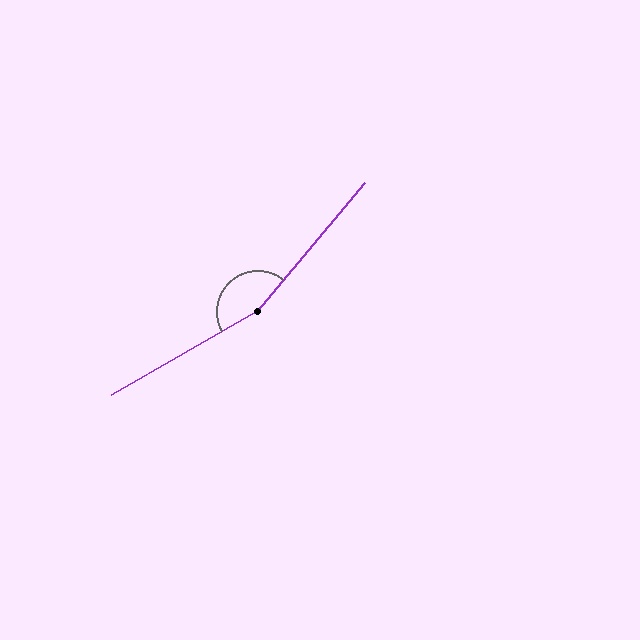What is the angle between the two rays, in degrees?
Approximately 160 degrees.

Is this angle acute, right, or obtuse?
It is obtuse.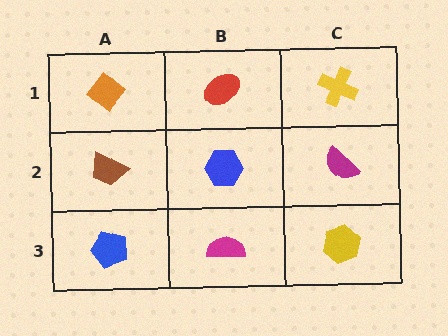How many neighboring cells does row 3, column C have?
2.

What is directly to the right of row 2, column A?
A blue hexagon.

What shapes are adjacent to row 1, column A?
A brown trapezoid (row 2, column A), a red ellipse (row 1, column B).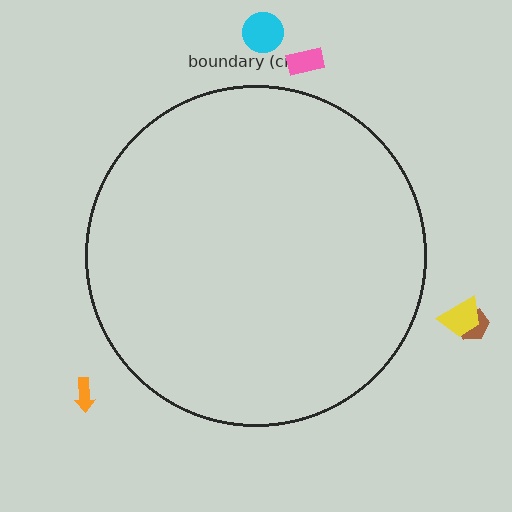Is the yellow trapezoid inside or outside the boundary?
Outside.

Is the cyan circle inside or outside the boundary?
Outside.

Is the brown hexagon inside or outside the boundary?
Outside.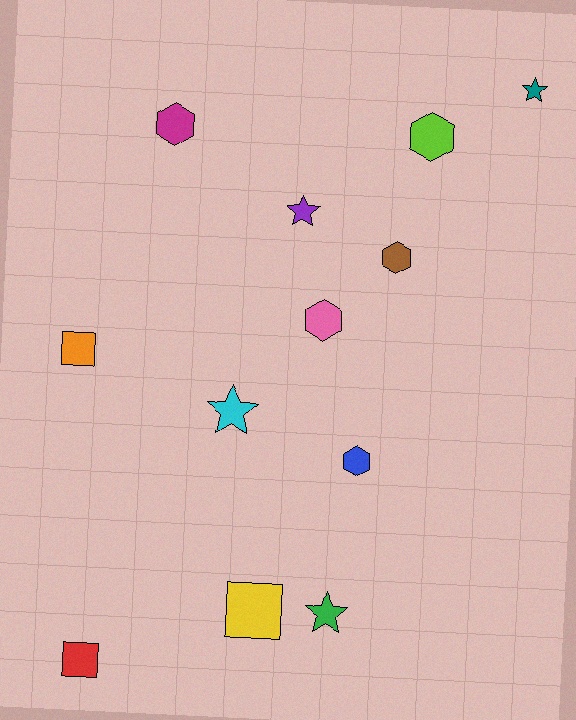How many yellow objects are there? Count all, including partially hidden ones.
There is 1 yellow object.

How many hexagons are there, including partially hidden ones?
There are 5 hexagons.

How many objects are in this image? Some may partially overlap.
There are 12 objects.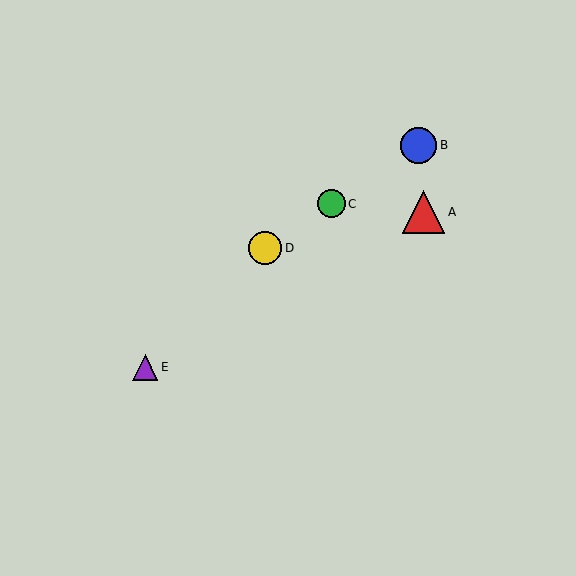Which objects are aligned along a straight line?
Objects B, C, D are aligned along a straight line.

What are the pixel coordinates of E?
Object E is at (145, 367).